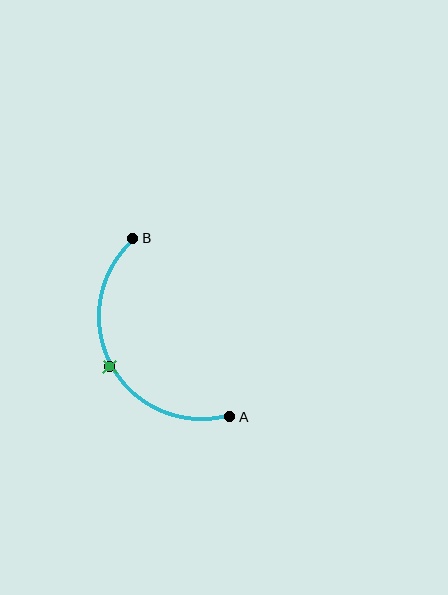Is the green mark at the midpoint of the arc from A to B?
Yes. The green mark lies on the arc at equal arc-length from both A and B — it is the arc midpoint.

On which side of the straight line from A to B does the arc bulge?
The arc bulges to the left of the straight line connecting A and B.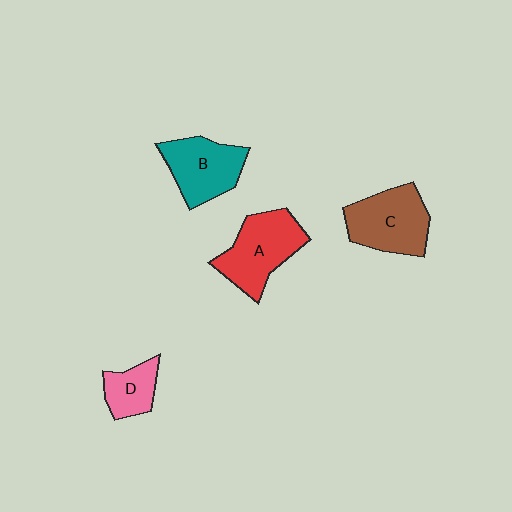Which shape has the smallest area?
Shape D (pink).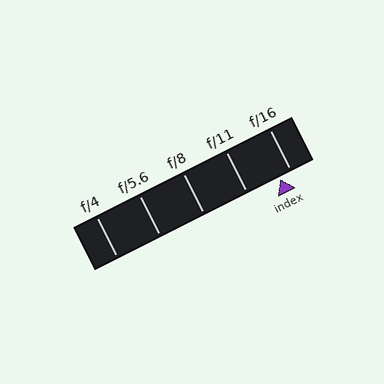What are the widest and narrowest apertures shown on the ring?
The widest aperture shown is f/4 and the narrowest is f/16.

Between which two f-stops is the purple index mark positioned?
The index mark is between f/11 and f/16.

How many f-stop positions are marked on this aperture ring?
There are 5 f-stop positions marked.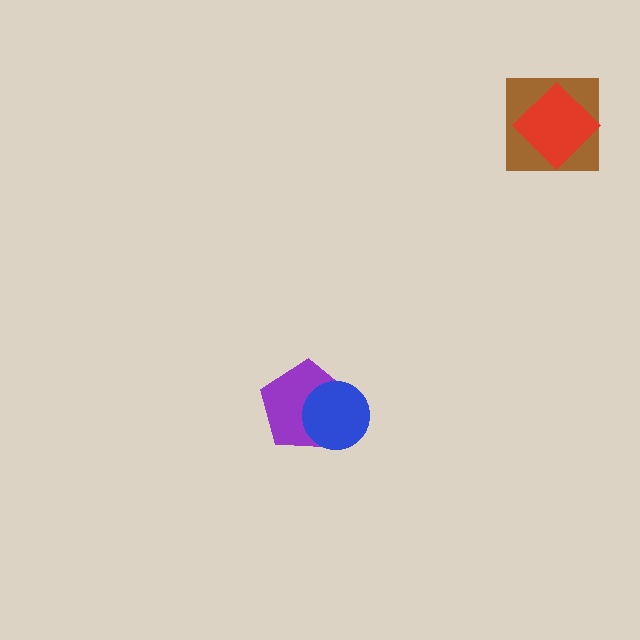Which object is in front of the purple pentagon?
The blue circle is in front of the purple pentagon.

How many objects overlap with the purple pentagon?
1 object overlaps with the purple pentagon.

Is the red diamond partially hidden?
No, no other shape covers it.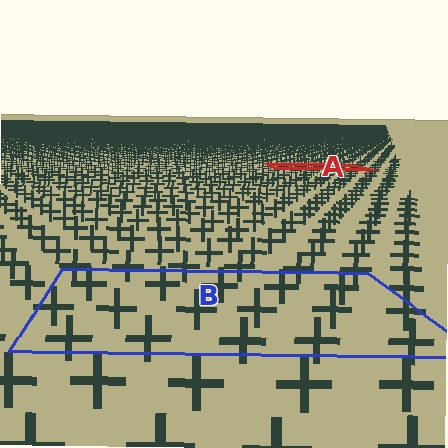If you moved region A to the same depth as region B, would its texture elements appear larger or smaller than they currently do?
They would appear larger. At a closer depth, the same texture elements are projected at a bigger on-screen size.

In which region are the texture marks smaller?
The texture marks are smaller in region A, because it is farther away.